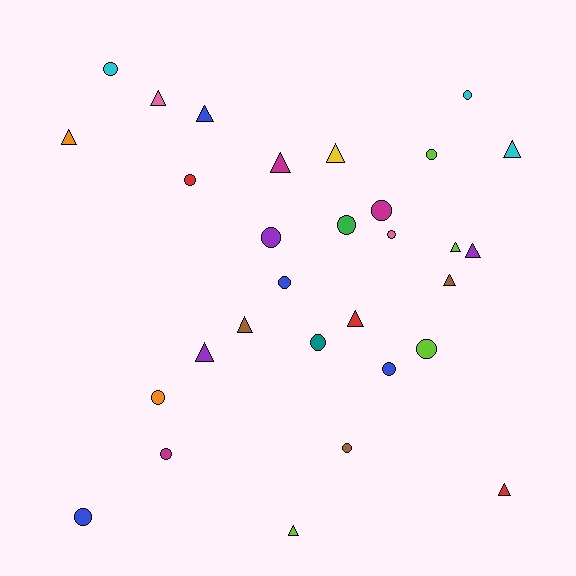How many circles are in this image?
There are 16 circles.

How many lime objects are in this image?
There are 4 lime objects.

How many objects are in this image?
There are 30 objects.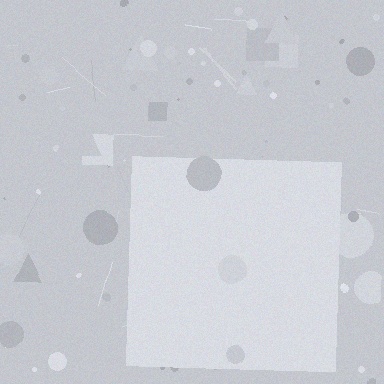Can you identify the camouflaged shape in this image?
The camouflaged shape is a square.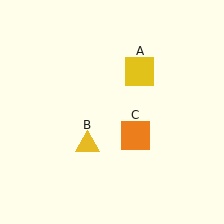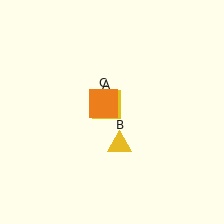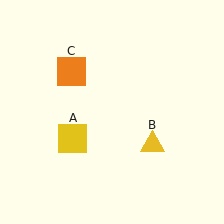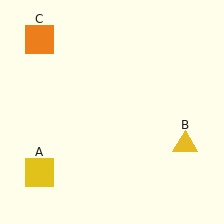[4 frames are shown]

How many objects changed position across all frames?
3 objects changed position: yellow square (object A), yellow triangle (object B), orange square (object C).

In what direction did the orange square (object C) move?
The orange square (object C) moved up and to the left.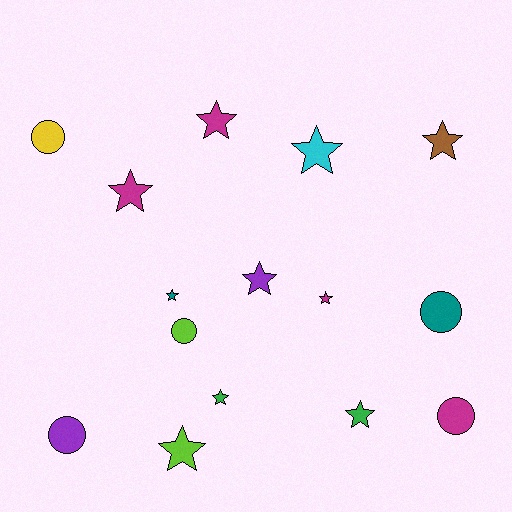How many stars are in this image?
There are 10 stars.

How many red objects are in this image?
There are no red objects.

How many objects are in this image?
There are 15 objects.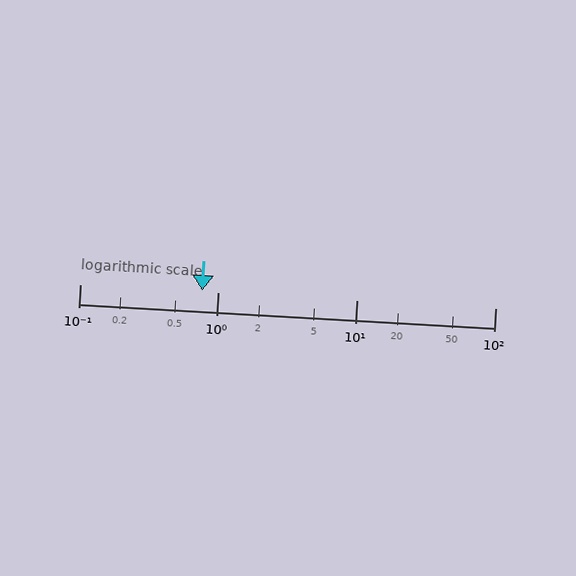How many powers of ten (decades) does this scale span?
The scale spans 3 decades, from 0.1 to 100.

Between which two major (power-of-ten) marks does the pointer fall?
The pointer is between 0.1 and 1.